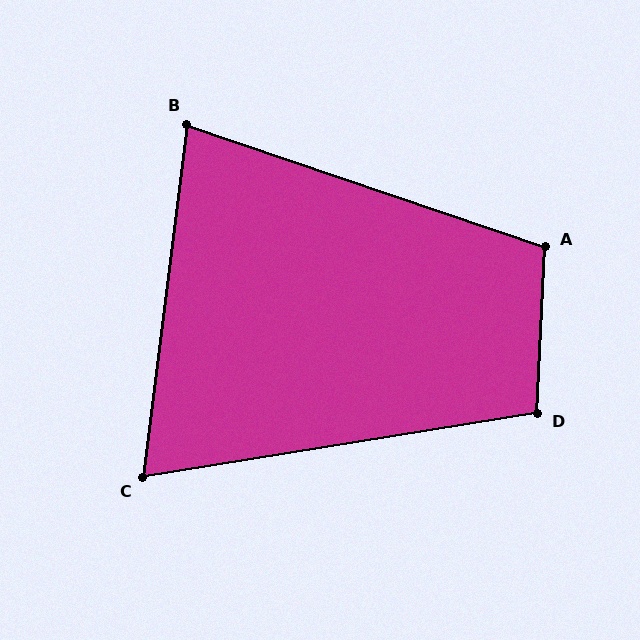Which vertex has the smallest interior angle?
C, at approximately 74 degrees.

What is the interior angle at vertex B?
Approximately 78 degrees (acute).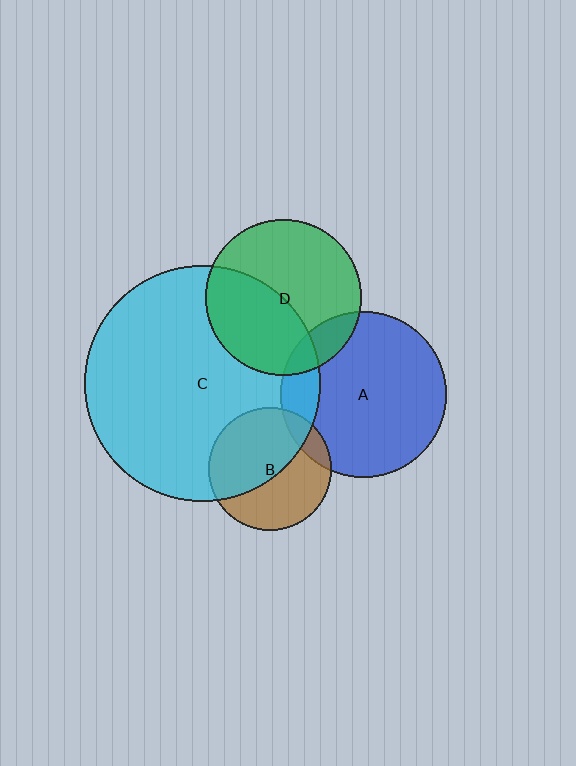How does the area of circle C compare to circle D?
Approximately 2.3 times.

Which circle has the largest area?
Circle C (cyan).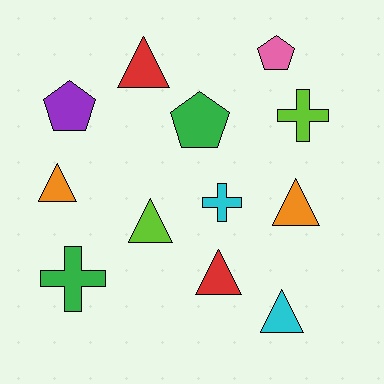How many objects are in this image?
There are 12 objects.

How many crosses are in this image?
There are 3 crosses.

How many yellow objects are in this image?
There are no yellow objects.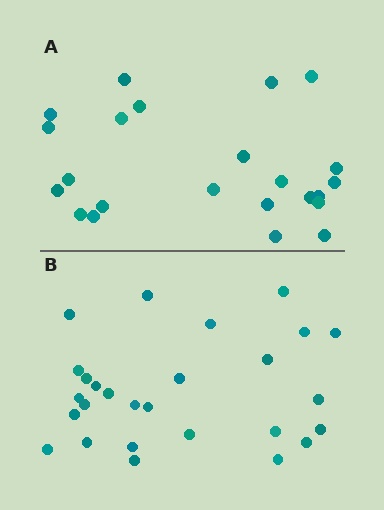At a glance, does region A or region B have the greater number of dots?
Region B (the bottom region) has more dots.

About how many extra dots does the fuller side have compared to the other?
Region B has about 4 more dots than region A.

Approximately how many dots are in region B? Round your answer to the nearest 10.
About 30 dots. (The exact count is 27, which rounds to 30.)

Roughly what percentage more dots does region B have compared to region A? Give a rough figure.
About 15% more.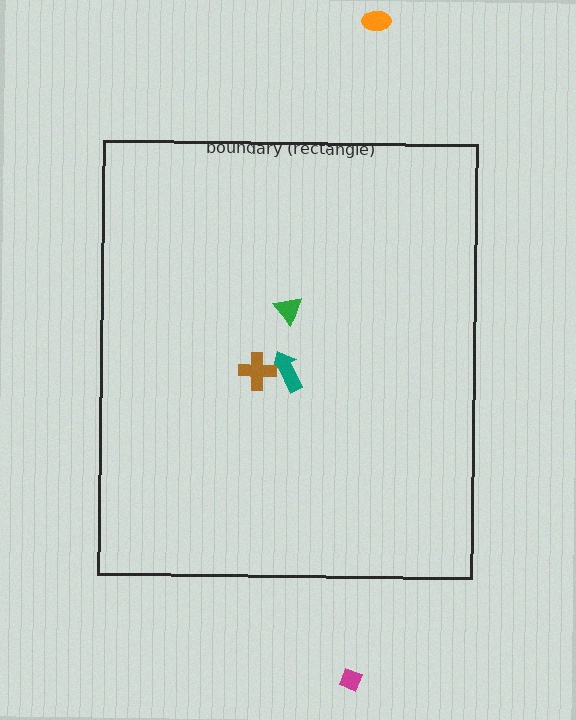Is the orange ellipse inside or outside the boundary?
Outside.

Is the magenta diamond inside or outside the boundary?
Outside.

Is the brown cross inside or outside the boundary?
Inside.